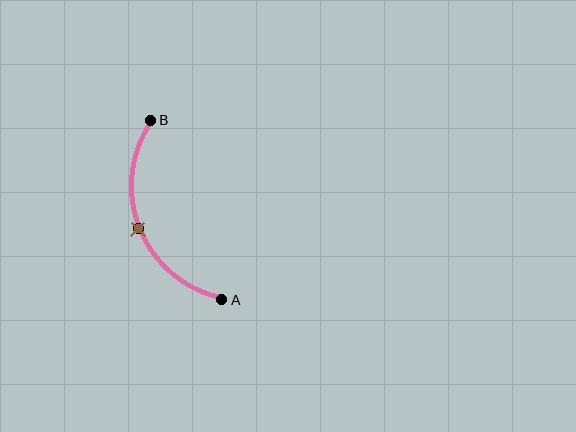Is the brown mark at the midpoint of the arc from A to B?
Yes. The brown mark lies on the arc at equal arc-length from both A and B — it is the arc midpoint.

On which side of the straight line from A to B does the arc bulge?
The arc bulges to the left of the straight line connecting A and B.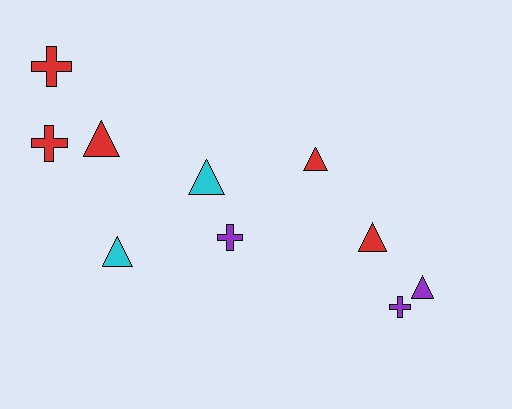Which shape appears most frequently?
Triangle, with 6 objects.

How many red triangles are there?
There are 3 red triangles.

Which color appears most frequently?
Red, with 5 objects.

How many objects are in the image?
There are 10 objects.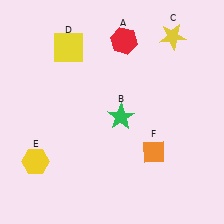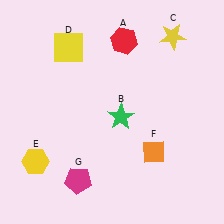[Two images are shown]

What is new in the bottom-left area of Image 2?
A magenta pentagon (G) was added in the bottom-left area of Image 2.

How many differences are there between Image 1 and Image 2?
There is 1 difference between the two images.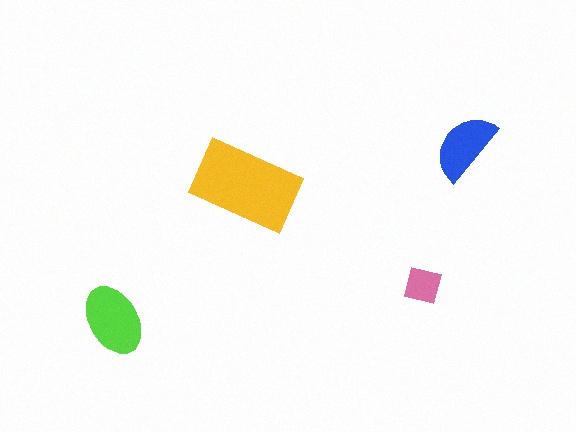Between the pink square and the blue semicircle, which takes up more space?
The blue semicircle.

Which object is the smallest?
The pink square.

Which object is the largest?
The yellow rectangle.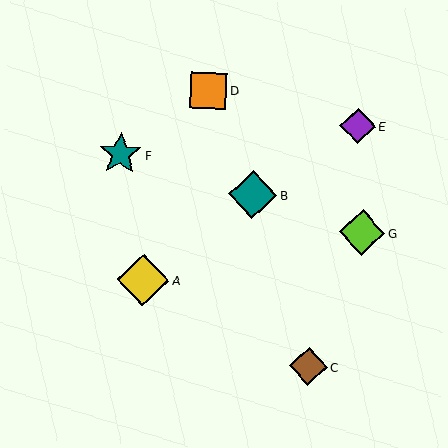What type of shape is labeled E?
Shape E is a purple diamond.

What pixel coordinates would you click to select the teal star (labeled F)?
Click at (120, 154) to select the teal star F.